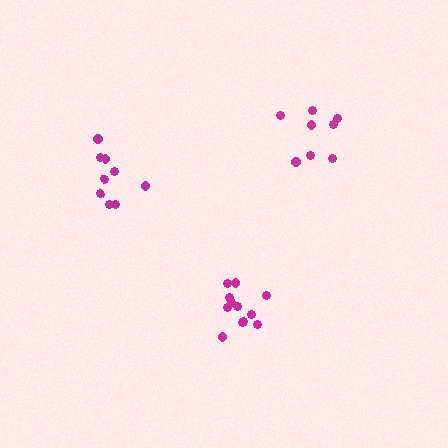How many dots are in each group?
Group 1: 9 dots, Group 2: 8 dots, Group 3: 12 dots (29 total).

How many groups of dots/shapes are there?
There are 3 groups.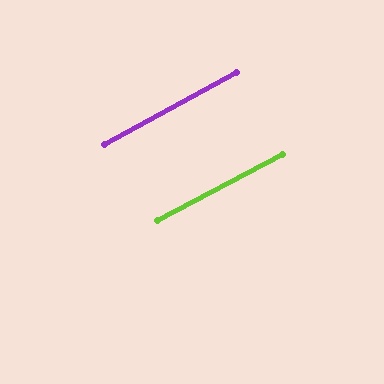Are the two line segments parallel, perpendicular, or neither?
Parallel — their directions differ by only 0.3°.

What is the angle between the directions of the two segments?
Approximately 0 degrees.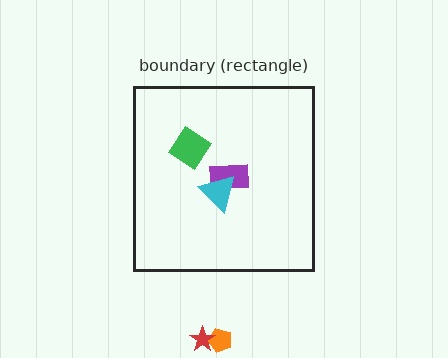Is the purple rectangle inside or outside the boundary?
Inside.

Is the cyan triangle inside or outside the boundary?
Inside.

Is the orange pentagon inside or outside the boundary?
Outside.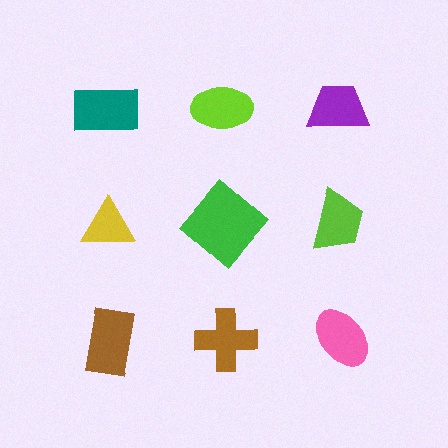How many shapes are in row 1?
3 shapes.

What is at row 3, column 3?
A pink ellipse.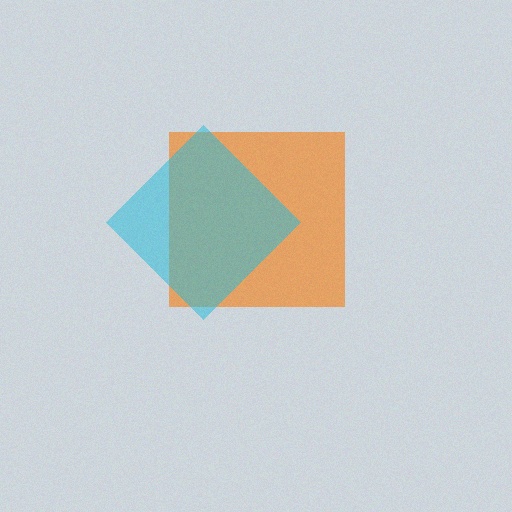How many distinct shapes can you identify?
There are 2 distinct shapes: an orange square, a cyan diamond.